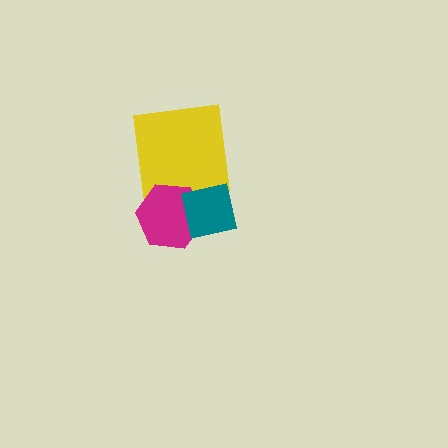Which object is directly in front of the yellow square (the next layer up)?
The magenta hexagon is directly in front of the yellow square.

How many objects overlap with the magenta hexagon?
2 objects overlap with the magenta hexagon.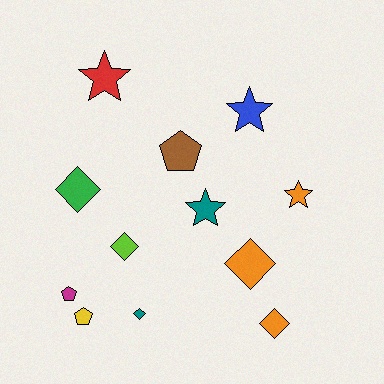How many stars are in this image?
There are 4 stars.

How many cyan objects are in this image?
There are no cyan objects.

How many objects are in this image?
There are 12 objects.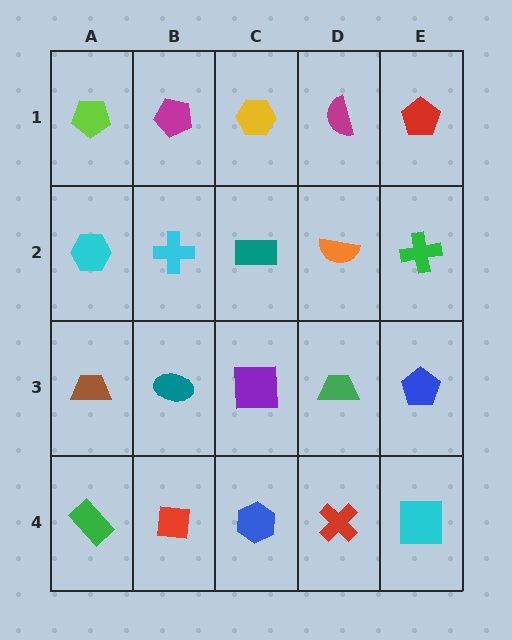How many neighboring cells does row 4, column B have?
3.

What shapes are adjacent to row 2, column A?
A lime pentagon (row 1, column A), a brown trapezoid (row 3, column A), a cyan cross (row 2, column B).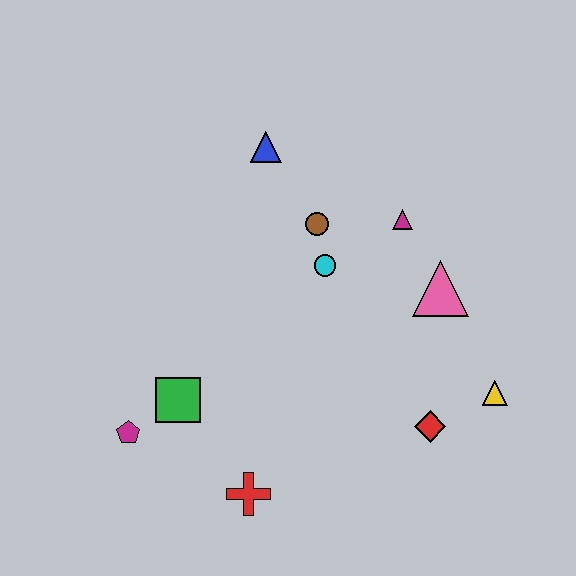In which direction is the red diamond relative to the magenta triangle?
The red diamond is below the magenta triangle.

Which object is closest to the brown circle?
The cyan circle is closest to the brown circle.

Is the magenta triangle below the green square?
No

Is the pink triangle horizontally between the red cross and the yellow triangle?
Yes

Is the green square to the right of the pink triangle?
No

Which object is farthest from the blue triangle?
The red cross is farthest from the blue triangle.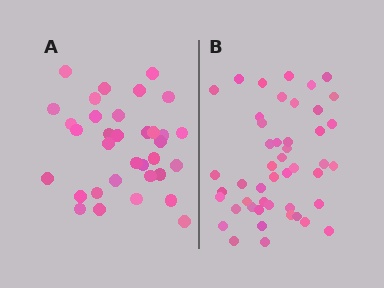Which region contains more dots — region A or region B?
Region B (the right region) has more dots.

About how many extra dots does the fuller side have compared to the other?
Region B has approximately 15 more dots than region A.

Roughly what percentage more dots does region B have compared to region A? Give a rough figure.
About 40% more.